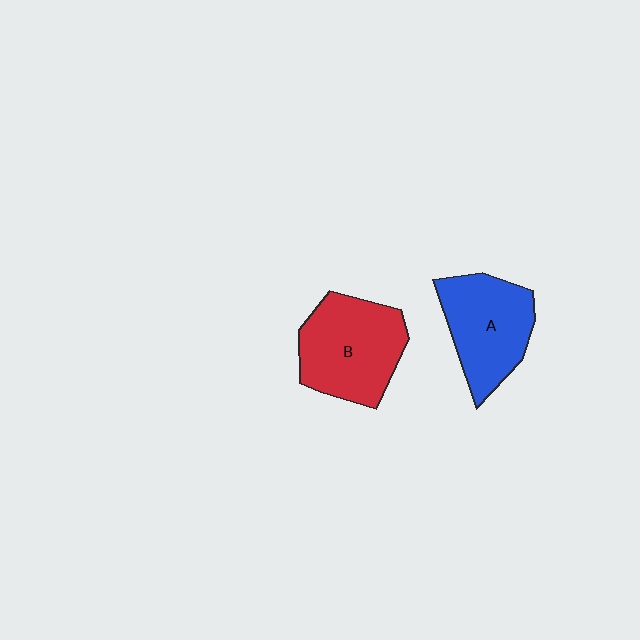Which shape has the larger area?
Shape B (red).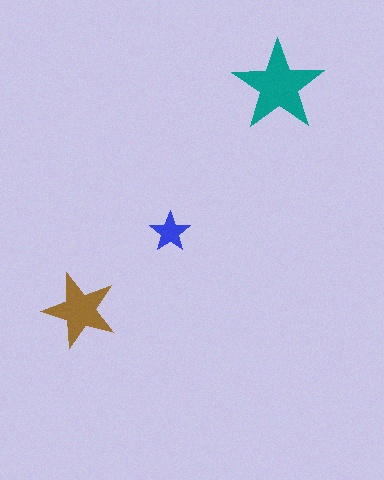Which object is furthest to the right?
The teal star is rightmost.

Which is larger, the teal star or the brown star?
The teal one.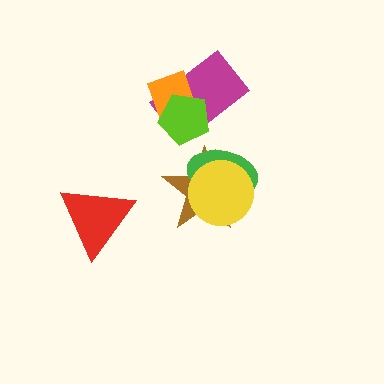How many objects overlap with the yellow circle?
2 objects overlap with the yellow circle.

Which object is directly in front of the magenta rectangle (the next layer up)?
The orange diamond is directly in front of the magenta rectangle.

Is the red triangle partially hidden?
No, no other shape covers it.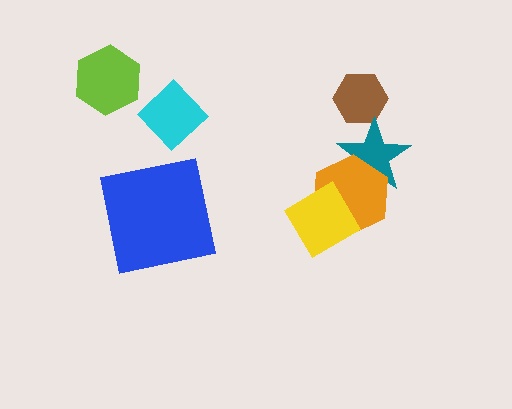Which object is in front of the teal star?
The orange hexagon is in front of the teal star.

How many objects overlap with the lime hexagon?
0 objects overlap with the lime hexagon.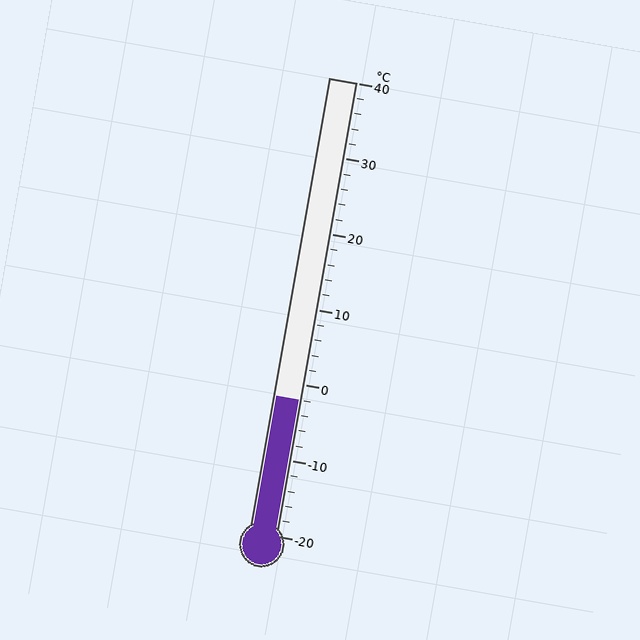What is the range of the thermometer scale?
The thermometer scale ranges from -20°C to 40°C.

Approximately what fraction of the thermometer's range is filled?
The thermometer is filled to approximately 30% of its range.